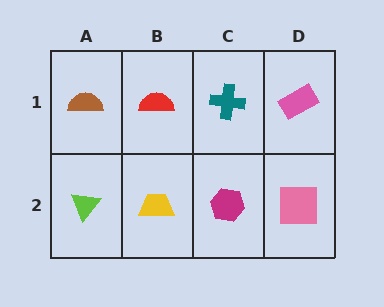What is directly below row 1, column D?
A pink square.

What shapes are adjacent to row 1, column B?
A yellow trapezoid (row 2, column B), a brown semicircle (row 1, column A), a teal cross (row 1, column C).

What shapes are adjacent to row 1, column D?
A pink square (row 2, column D), a teal cross (row 1, column C).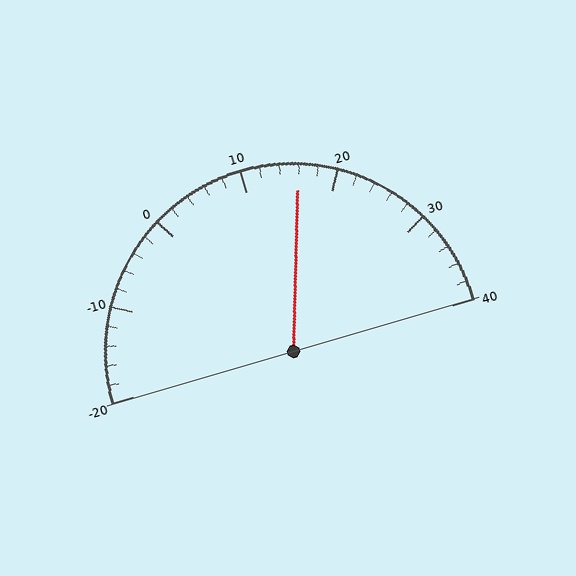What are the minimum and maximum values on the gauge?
The gauge ranges from -20 to 40.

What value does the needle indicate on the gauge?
The needle indicates approximately 16.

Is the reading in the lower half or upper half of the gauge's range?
The reading is in the upper half of the range (-20 to 40).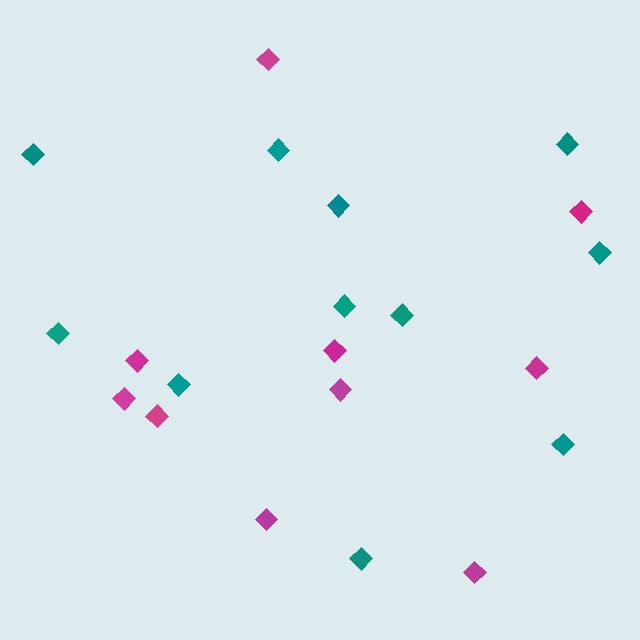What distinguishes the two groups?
There are 2 groups: one group of teal diamonds (11) and one group of magenta diamonds (10).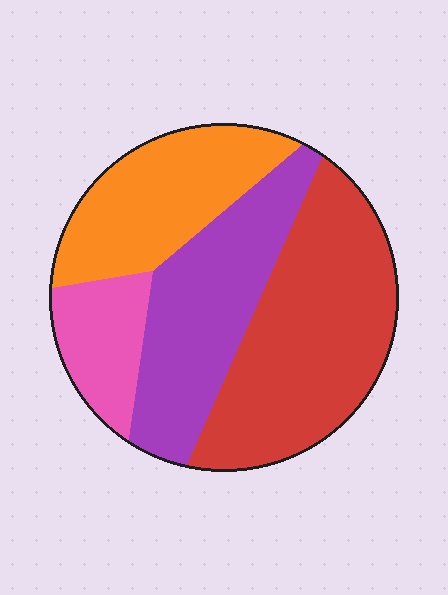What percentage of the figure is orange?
Orange takes up about one quarter (1/4) of the figure.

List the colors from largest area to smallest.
From largest to smallest: red, purple, orange, pink.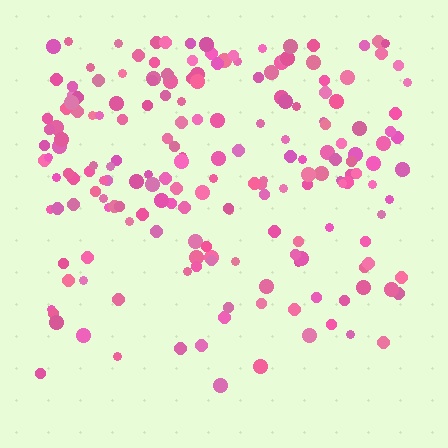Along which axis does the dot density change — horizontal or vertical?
Vertical.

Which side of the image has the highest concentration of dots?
The top.